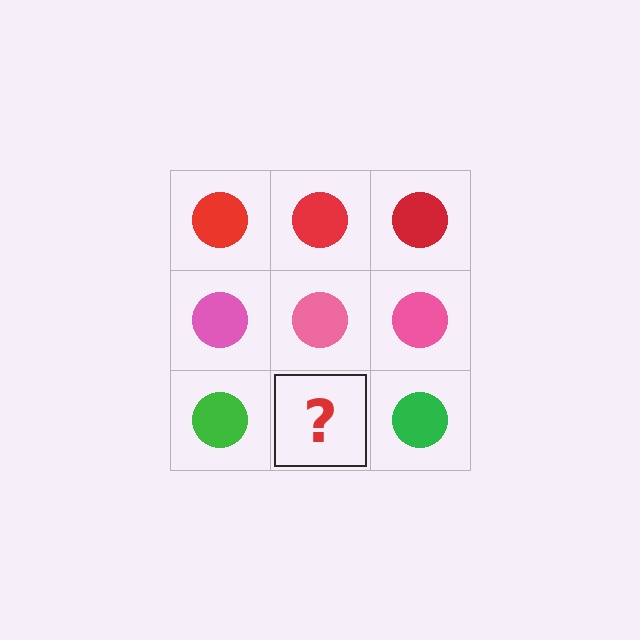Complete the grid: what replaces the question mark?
The question mark should be replaced with a green circle.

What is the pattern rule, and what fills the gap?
The rule is that each row has a consistent color. The gap should be filled with a green circle.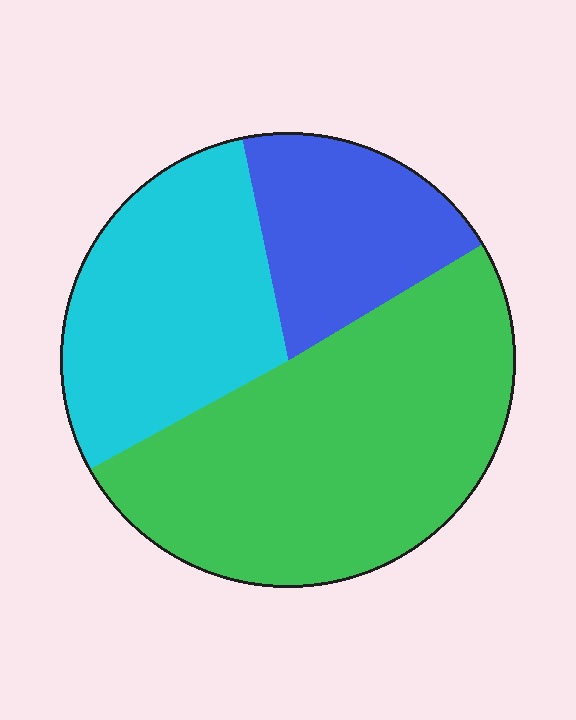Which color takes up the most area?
Green, at roughly 50%.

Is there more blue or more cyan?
Cyan.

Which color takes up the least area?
Blue, at roughly 20%.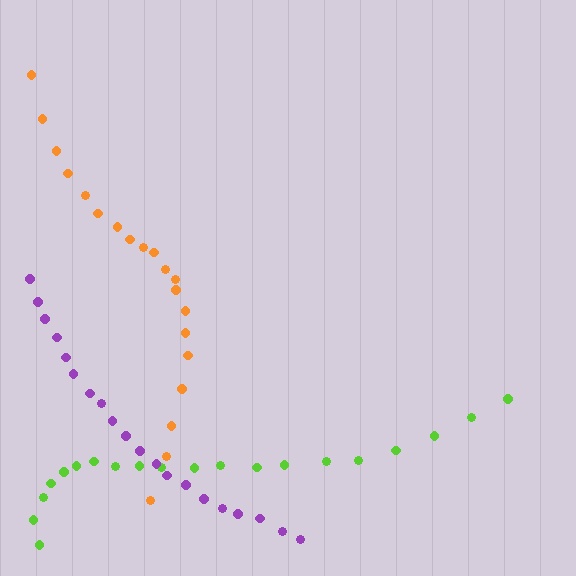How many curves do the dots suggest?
There are 3 distinct paths.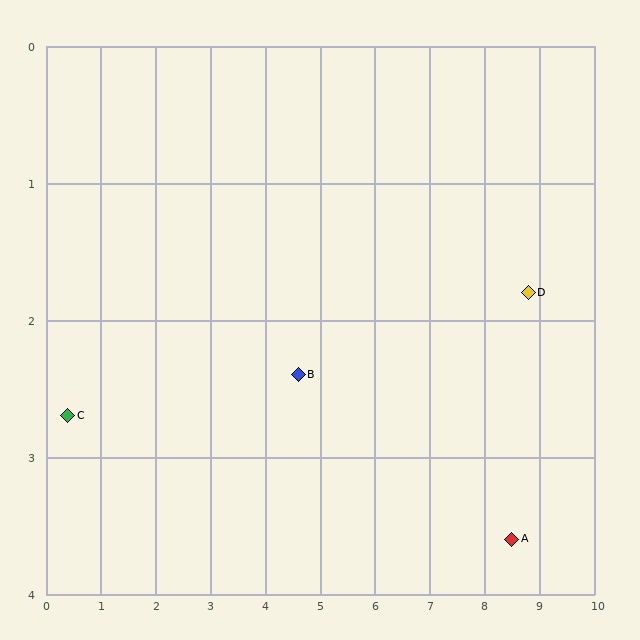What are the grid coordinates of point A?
Point A is at approximately (8.5, 3.6).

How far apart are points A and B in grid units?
Points A and B are about 4.1 grid units apart.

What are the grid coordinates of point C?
Point C is at approximately (0.4, 2.7).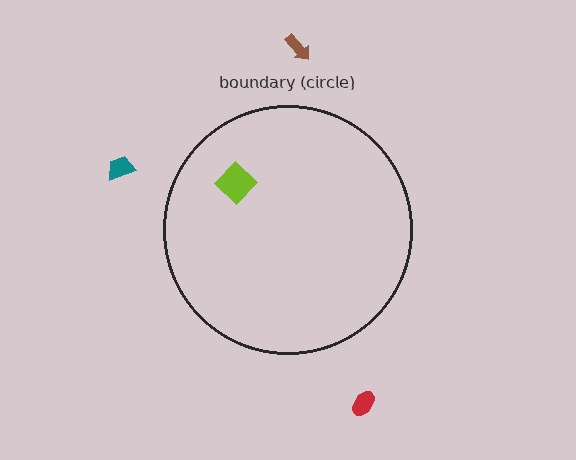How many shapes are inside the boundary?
1 inside, 3 outside.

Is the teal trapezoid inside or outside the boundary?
Outside.